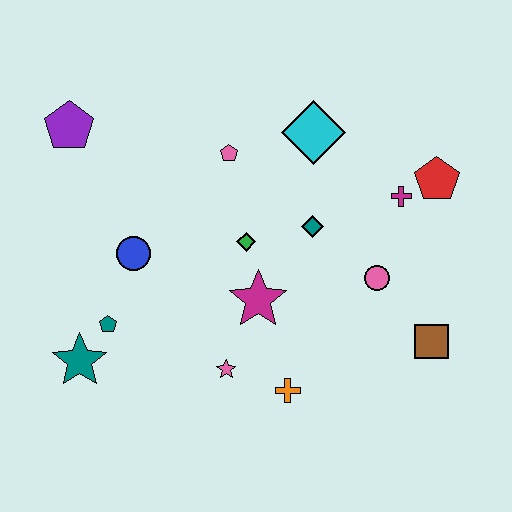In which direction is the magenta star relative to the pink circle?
The magenta star is to the left of the pink circle.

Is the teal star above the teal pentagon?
No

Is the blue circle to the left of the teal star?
No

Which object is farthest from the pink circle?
The purple pentagon is farthest from the pink circle.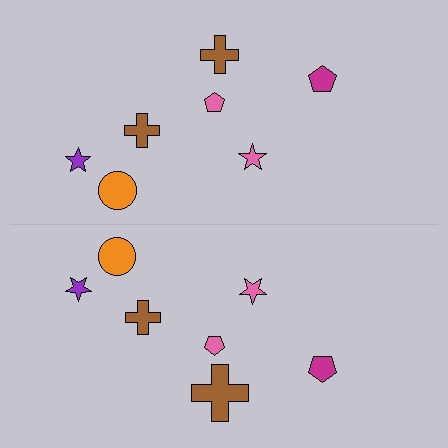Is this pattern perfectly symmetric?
No, the pattern is not perfectly symmetric. The brown cross on the bottom side has a different size than its mirror counterpart.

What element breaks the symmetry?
The brown cross on the bottom side has a different size than its mirror counterpart.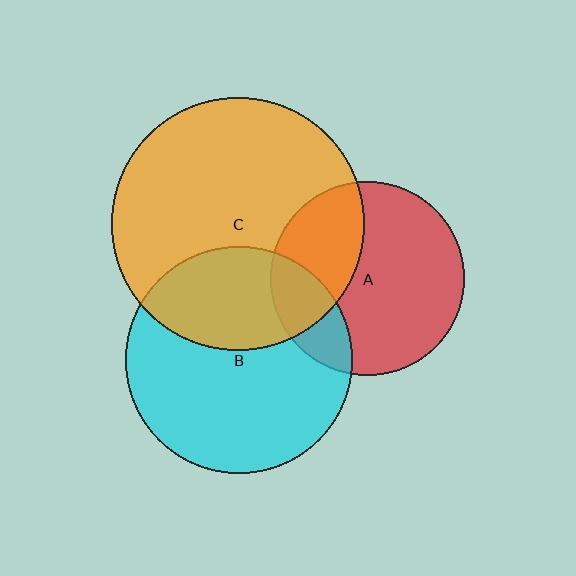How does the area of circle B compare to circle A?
Approximately 1.4 times.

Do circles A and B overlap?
Yes.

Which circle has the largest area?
Circle C (orange).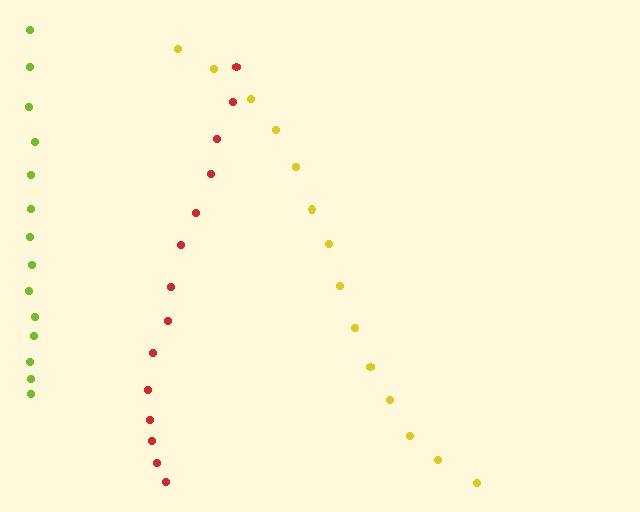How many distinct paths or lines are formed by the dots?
There are 3 distinct paths.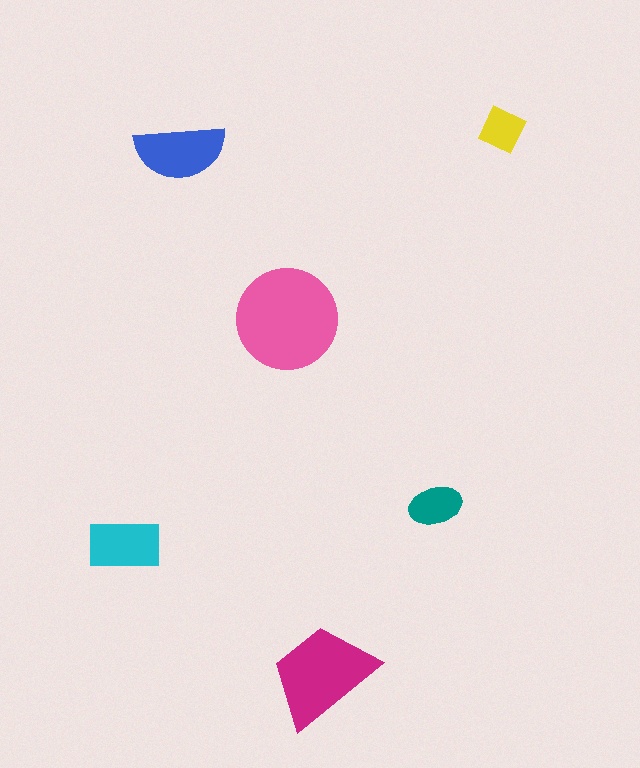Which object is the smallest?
The yellow diamond.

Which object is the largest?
The pink circle.